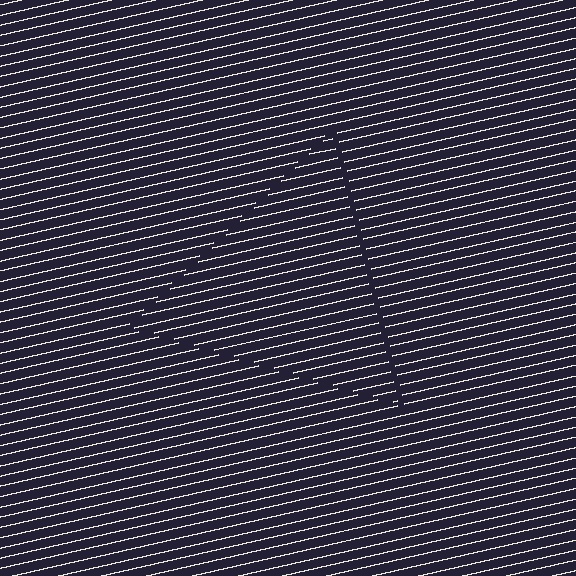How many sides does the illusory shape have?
3 sides — the line-ends trace a triangle.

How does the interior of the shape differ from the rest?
The interior of the shape contains the same grating, shifted by half a period — the contour is defined by the phase discontinuity where line-ends from the inner and outer gratings abut.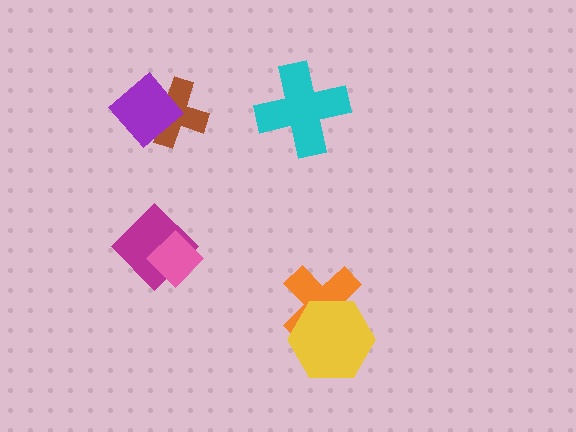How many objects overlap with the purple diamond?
1 object overlaps with the purple diamond.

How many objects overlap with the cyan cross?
0 objects overlap with the cyan cross.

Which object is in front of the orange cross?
The yellow hexagon is in front of the orange cross.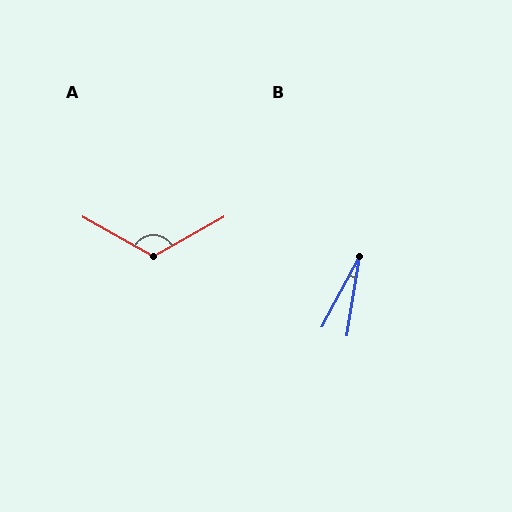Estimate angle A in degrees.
Approximately 121 degrees.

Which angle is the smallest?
B, at approximately 19 degrees.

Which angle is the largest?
A, at approximately 121 degrees.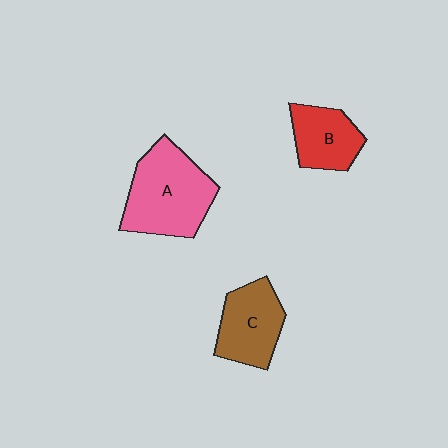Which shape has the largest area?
Shape A (pink).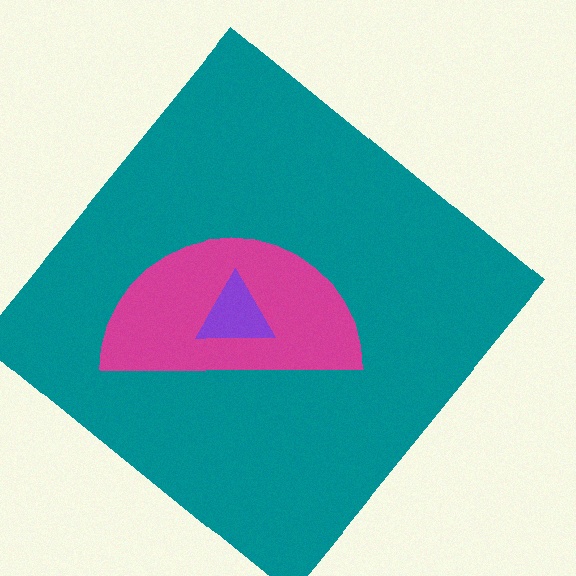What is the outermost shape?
The teal diamond.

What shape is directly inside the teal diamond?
The magenta semicircle.